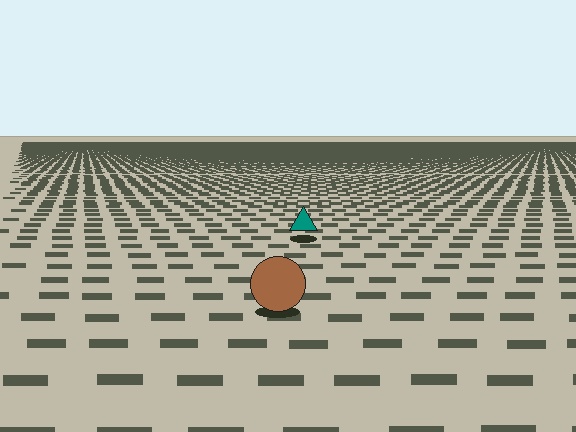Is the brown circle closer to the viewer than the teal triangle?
Yes. The brown circle is closer — you can tell from the texture gradient: the ground texture is coarser near it.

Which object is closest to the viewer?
The brown circle is closest. The texture marks near it are larger and more spread out.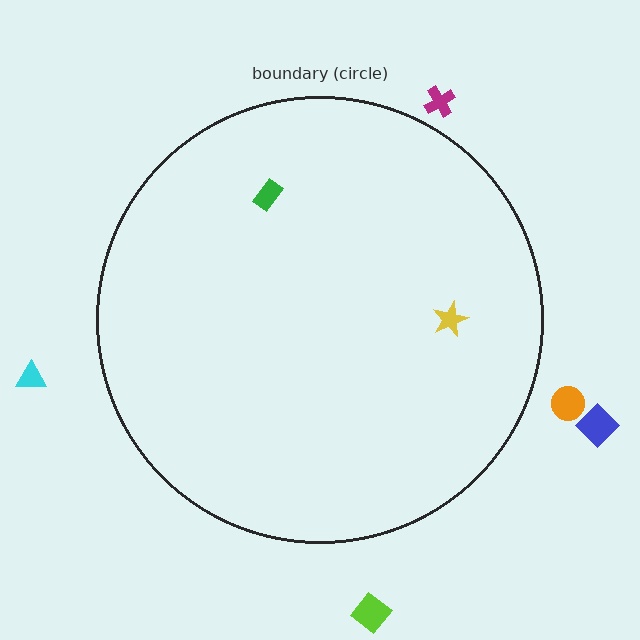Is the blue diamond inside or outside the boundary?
Outside.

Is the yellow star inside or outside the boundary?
Inside.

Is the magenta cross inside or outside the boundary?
Outside.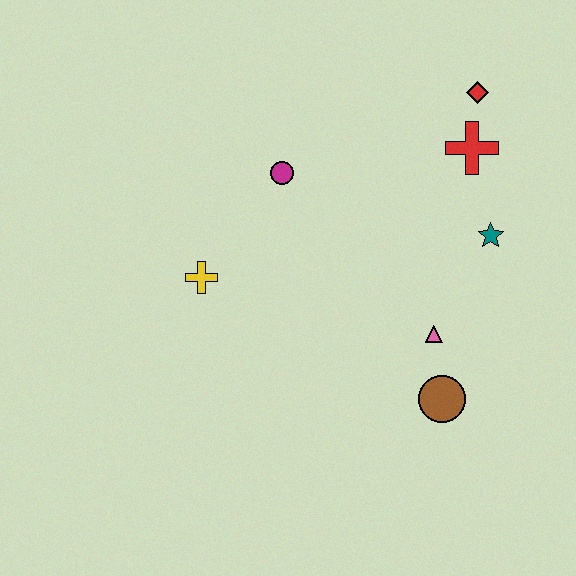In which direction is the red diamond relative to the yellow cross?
The red diamond is to the right of the yellow cross.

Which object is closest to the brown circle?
The pink triangle is closest to the brown circle.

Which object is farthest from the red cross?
The yellow cross is farthest from the red cross.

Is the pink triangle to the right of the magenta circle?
Yes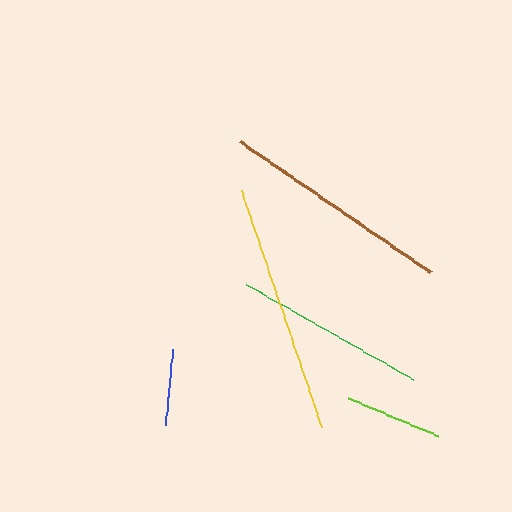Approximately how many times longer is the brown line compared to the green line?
The brown line is approximately 1.2 times the length of the green line.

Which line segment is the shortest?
The blue line is the shortest at approximately 78 pixels.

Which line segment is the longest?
The yellow line is the longest at approximately 249 pixels.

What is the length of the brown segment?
The brown segment is approximately 231 pixels long.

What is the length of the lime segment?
The lime segment is approximately 97 pixels long.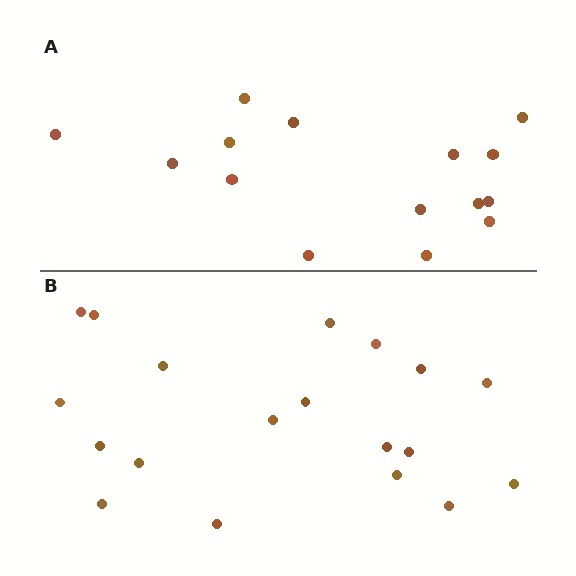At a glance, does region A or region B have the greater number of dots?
Region B (the bottom region) has more dots.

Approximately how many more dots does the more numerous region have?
Region B has about 4 more dots than region A.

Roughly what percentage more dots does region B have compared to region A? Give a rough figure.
About 25% more.